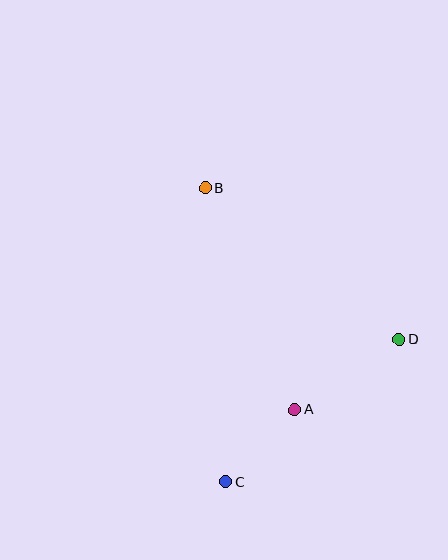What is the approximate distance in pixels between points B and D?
The distance between B and D is approximately 246 pixels.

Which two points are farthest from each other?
Points B and C are farthest from each other.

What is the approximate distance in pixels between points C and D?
The distance between C and D is approximately 225 pixels.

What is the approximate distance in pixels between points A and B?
The distance between A and B is approximately 239 pixels.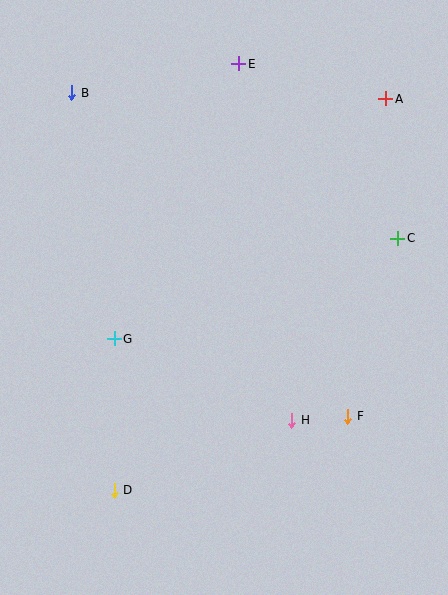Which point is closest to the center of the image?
Point G at (114, 339) is closest to the center.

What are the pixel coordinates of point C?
Point C is at (397, 238).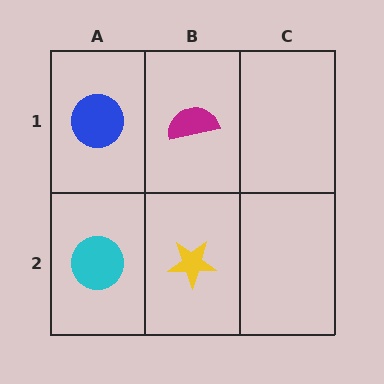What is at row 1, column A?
A blue circle.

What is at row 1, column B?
A magenta semicircle.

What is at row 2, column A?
A cyan circle.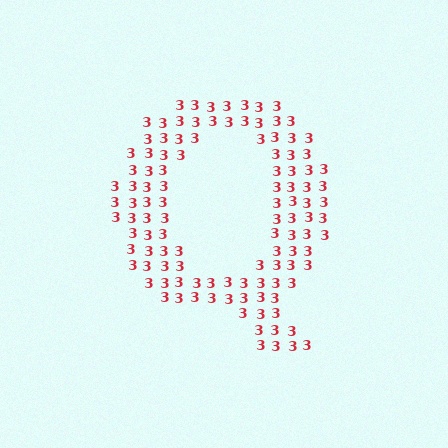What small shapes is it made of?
It is made of small digit 3's.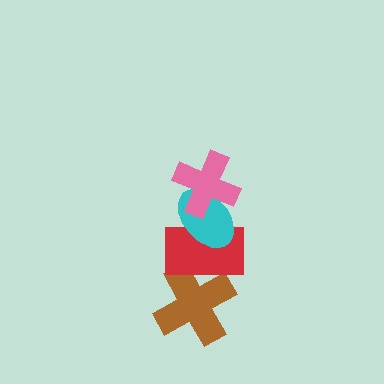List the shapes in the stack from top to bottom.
From top to bottom: the pink cross, the cyan ellipse, the red rectangle, the brown cross.